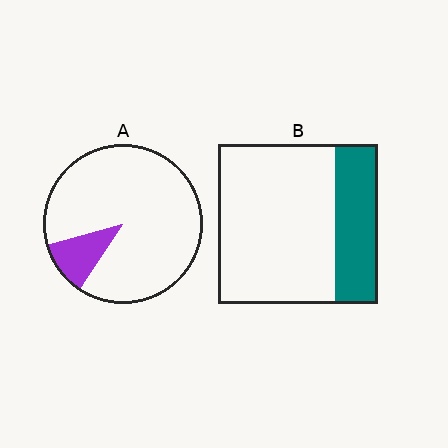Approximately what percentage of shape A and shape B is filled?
A is approximately 10% and B is approximately 25%.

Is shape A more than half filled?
No.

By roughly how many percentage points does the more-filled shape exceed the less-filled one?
By roughly 15 percentage points (B over A).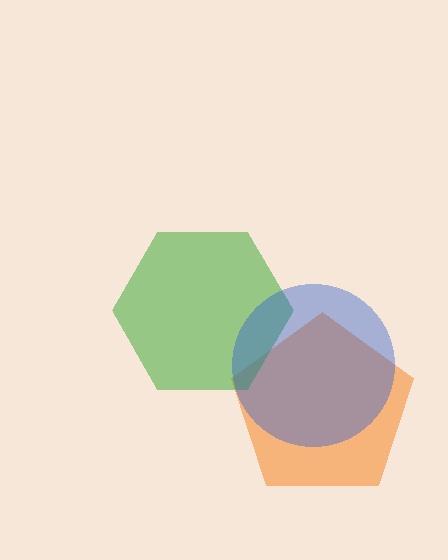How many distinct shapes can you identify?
There are 3 distinct shapes: an orange pentagon, a green hexagon, a blue circle.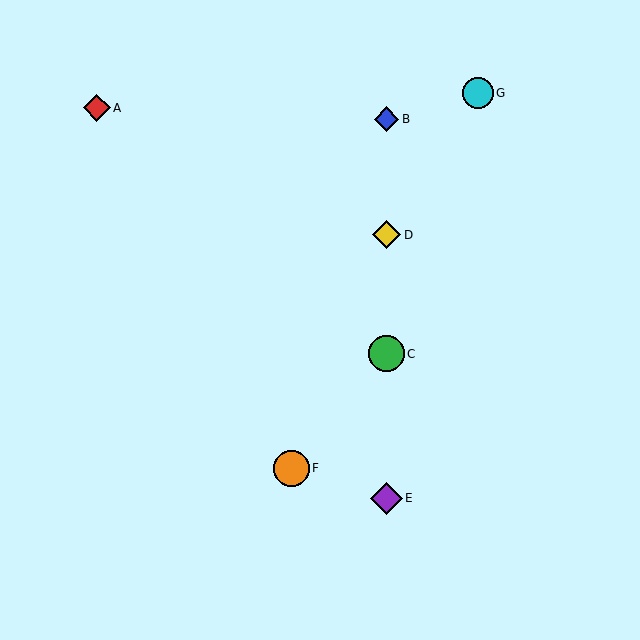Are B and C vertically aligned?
Yes, both are at x≈386.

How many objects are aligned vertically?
4 objects (B, C, D, E) are aligned vertically.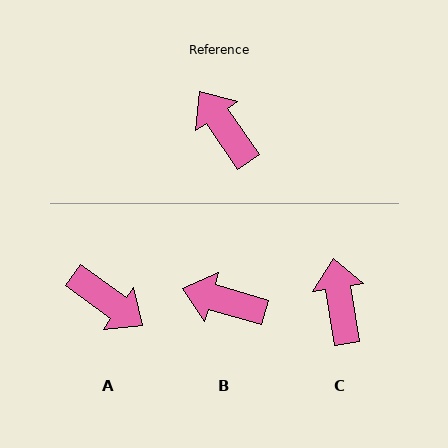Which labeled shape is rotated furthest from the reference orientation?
A, about 161 degrees away.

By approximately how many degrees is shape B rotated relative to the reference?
Approximately 39 degrees counter-clockwise.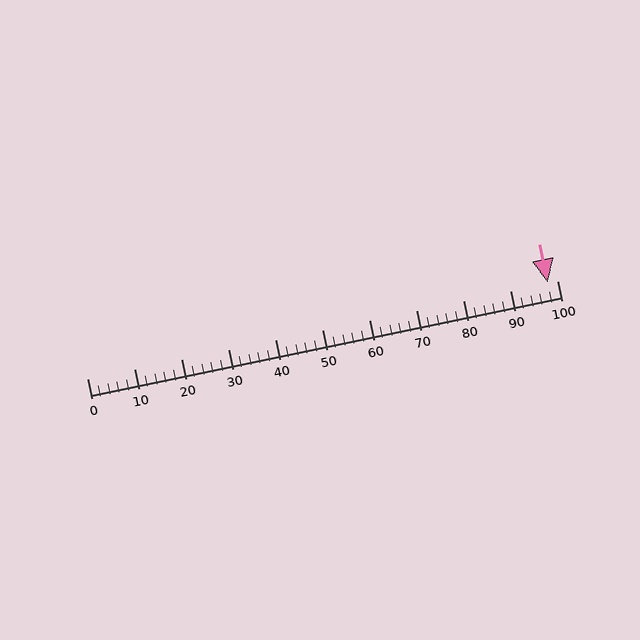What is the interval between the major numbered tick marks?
The major tick marks are spaced 10 units apart.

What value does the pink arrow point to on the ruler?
The pink arrow points to approximately 98.